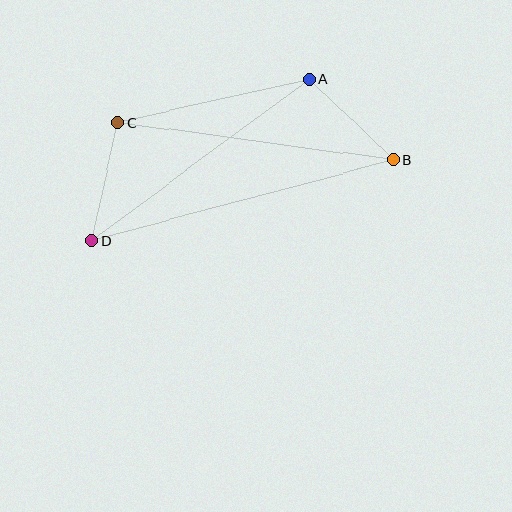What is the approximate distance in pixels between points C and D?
The distance between C and D is approximately 121 pixels.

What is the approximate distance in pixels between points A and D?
The distance between A and D is approximately 271 pixels.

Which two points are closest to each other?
Points A and B are closest to each other.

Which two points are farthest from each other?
Points B and D are farthest from each other.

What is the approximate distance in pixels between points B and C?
The distance between B and C is approximately 278 pixels.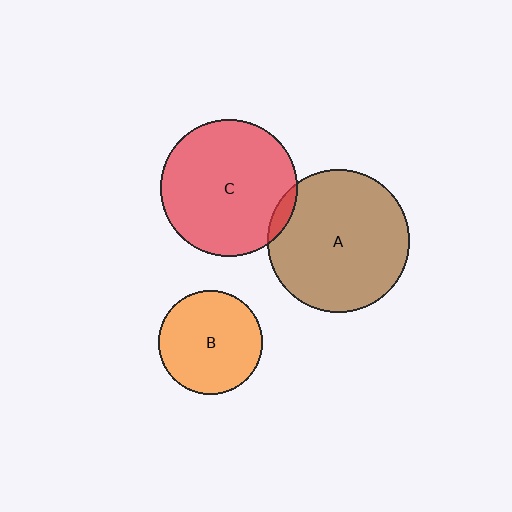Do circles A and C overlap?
Yes.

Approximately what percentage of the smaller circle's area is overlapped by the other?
Approximately 5%.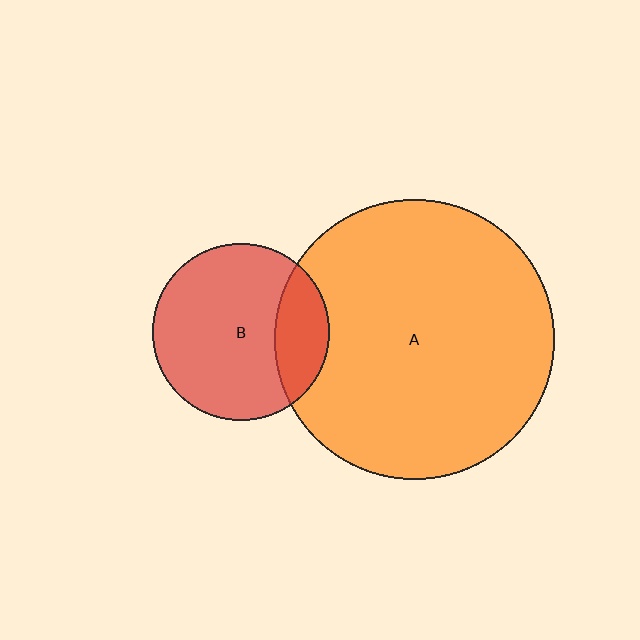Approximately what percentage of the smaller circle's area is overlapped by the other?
Approximately 20%.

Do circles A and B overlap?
Yes.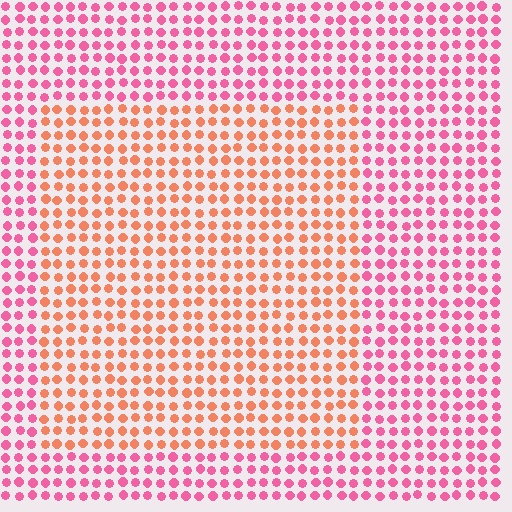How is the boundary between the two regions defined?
The boundary is defined purely by a slight shift in hue (about 41 degrees). Spacing, size, and orientation are identical on both sides.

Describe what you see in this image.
The image is filled with small pink elements in a uniform arrangement. A rectangle-shaped region is visible where the elements are tinted to a slightly different hue, forming a subtle color boundary.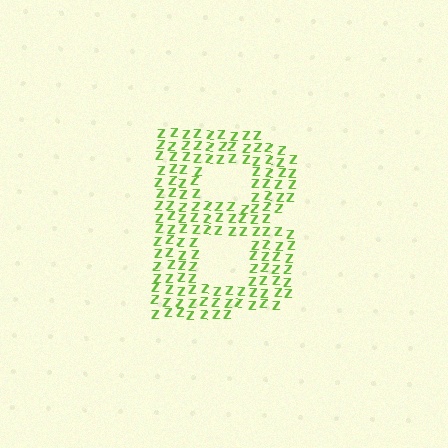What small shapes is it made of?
It is made of small letter Z's.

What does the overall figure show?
The overall figure shows the letter B.